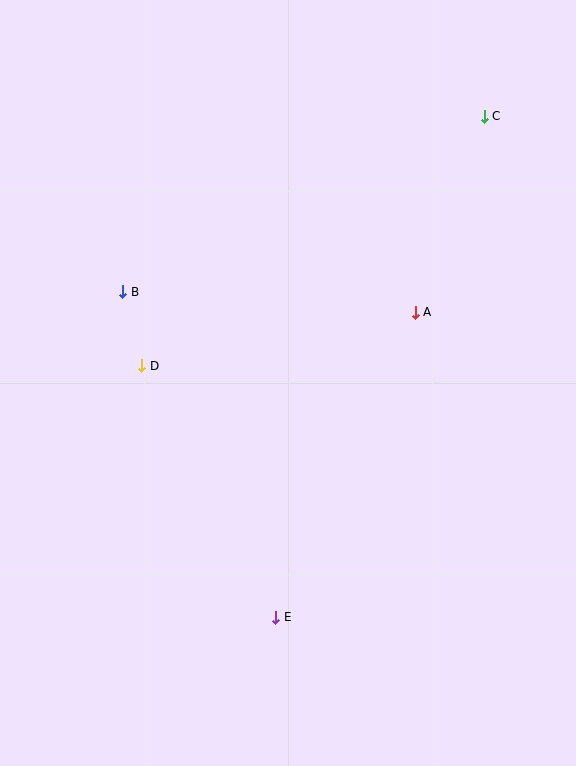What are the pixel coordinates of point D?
Point D is at (142, 366).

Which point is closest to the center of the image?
Point A at (415, 312) is closest to the center.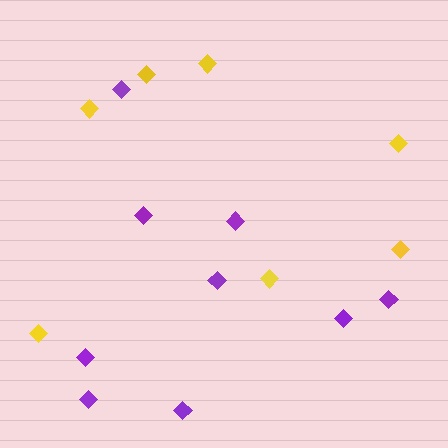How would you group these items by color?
There are 2 groups: one group of purple diamonds (9) and one group of yellow diamonds (7).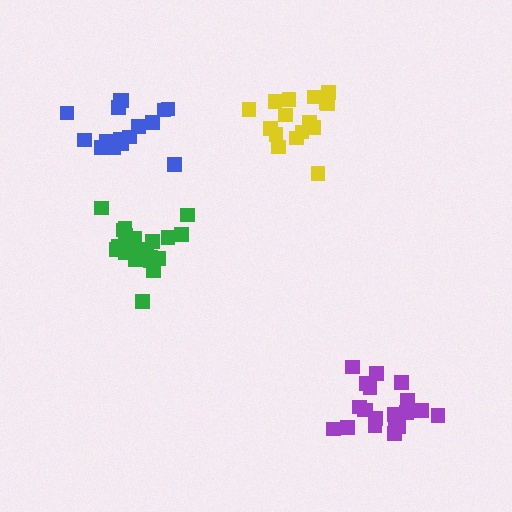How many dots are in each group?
Group 1: 21 dots, Group 2: 20 dots, Group 3: 17 dots, Group 4: 16 dots (74 total).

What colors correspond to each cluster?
The clusters are colored: green, purple, yellow, blue.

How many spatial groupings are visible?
There are 4 spatial groupings.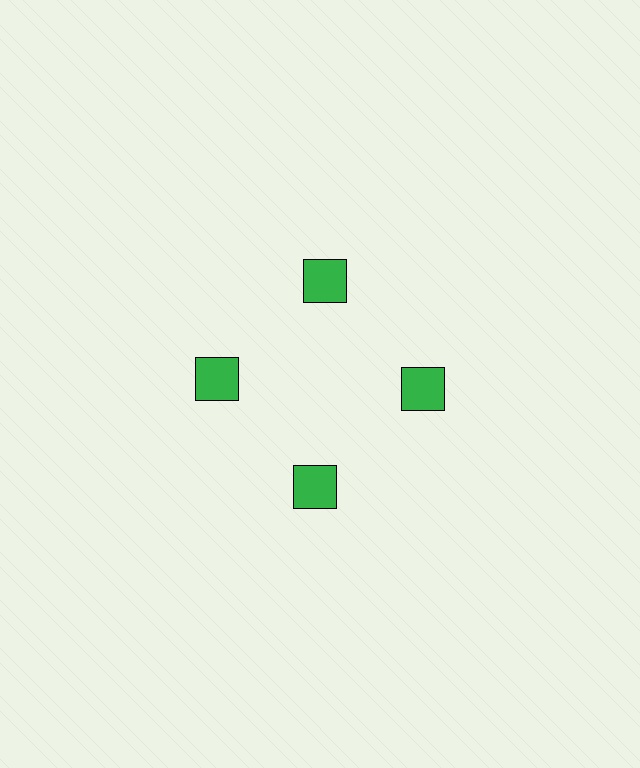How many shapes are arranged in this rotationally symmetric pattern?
There are 4 shapes, arranged in 4 groups of 1.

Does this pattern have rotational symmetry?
Yes, this pattern has 4-fold rotational symmetry. It looks the same after rotating 90 degrees around the center.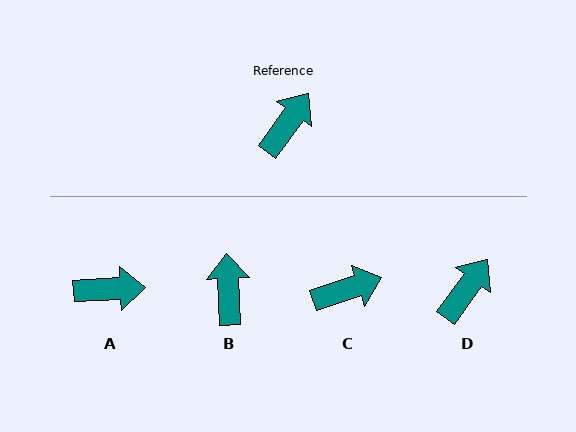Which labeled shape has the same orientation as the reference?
D.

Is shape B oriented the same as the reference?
No, it is off by about 38 degrees.